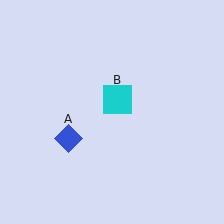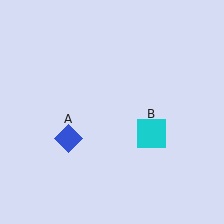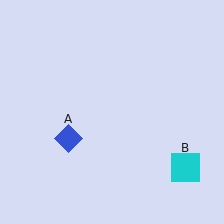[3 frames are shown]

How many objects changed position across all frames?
1 object changed position: cyan square (object B).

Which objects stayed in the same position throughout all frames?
Blue diamond (object A) remained stationary.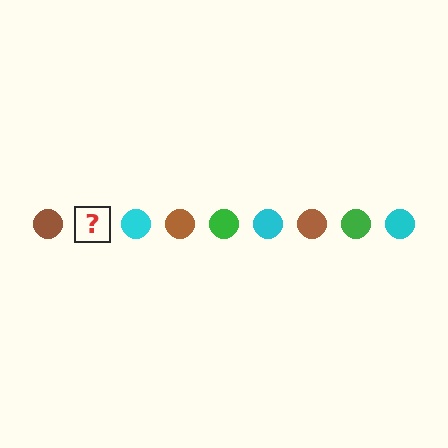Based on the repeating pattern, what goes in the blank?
The blank should be a green circle.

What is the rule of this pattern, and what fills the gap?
The rule is that the pattern cycles through brown, green, cyan circles. The gap should be filled with a green circle.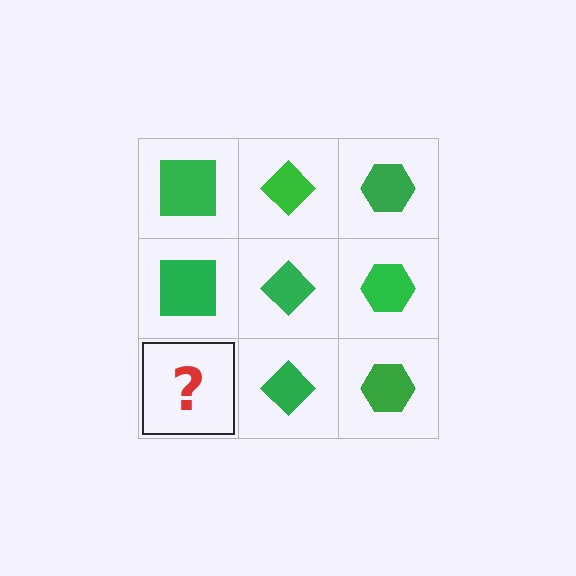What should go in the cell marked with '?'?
The missing cell should contain a green square.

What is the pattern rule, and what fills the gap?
The rule is that each column has a consistent shape. The gap should be filled with a green square.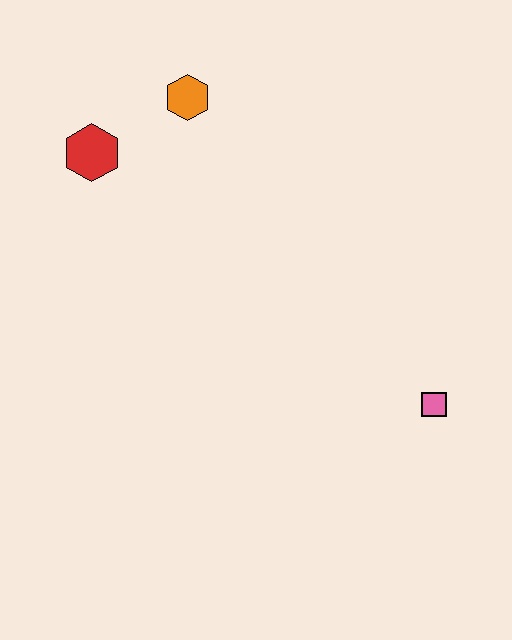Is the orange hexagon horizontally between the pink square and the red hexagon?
Yes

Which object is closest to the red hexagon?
The orange hexagon is closest to the red hexagon.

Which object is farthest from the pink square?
The red hexagon is farthest from the pink square.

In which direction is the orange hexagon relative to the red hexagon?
The orange hexagon is to the right of the red hexagon.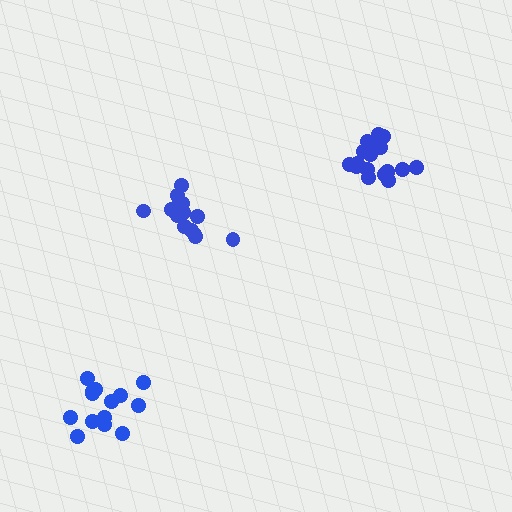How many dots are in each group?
Group 1: 14 dots, Group 2: 14 dots, Group 3: 18 dots (46 total).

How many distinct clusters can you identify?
There are 3 distinct clusters.